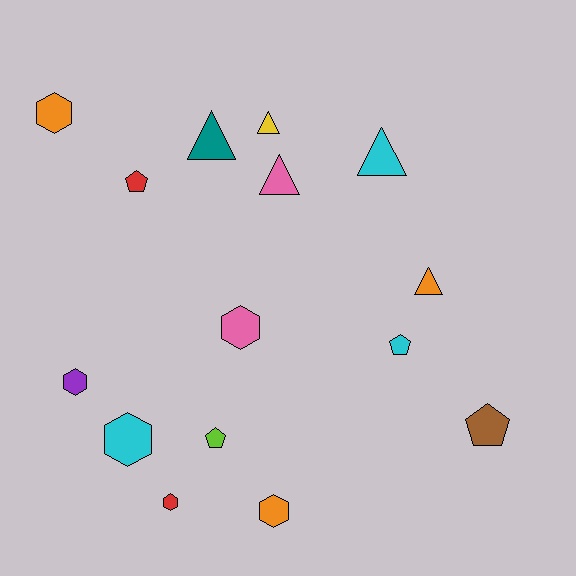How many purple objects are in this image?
There is 1 purple object.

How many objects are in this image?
There are 15 objects.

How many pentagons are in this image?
There are 4 pentagons.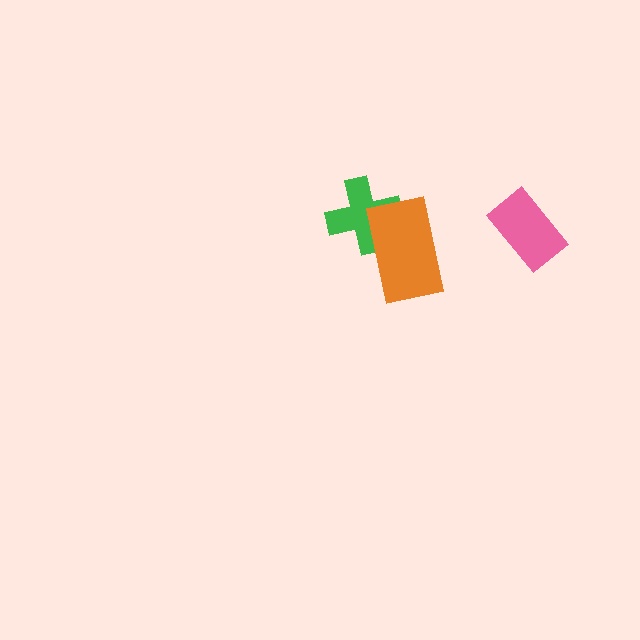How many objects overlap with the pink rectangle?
0 objects overlap with the pink rectangle.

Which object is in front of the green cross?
The orange rectangle is in front of the green cross.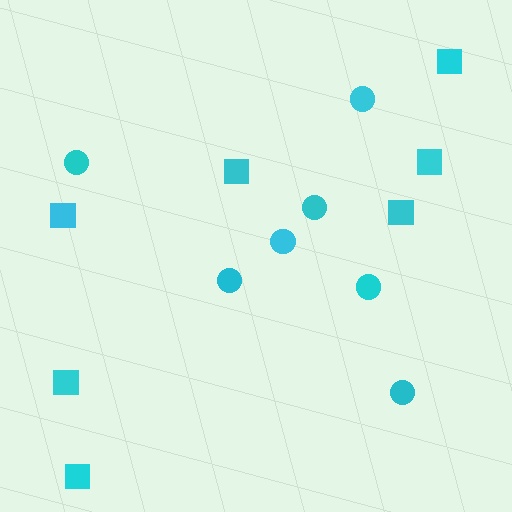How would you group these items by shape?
There are 2 groups: one group of squares (7) and one group of circles (7).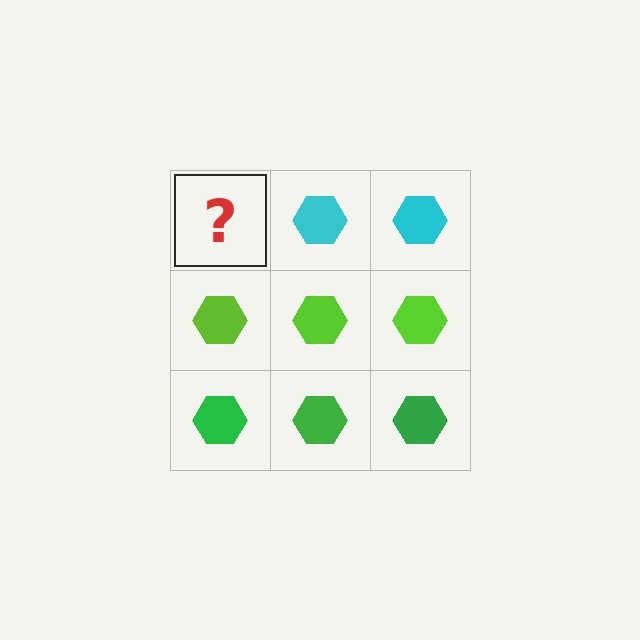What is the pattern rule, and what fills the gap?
The rule is that each row has a consistent color. The gap should be filled with a cyan hexagon.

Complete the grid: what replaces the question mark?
The question mark should be replaced with a cyan hexagon.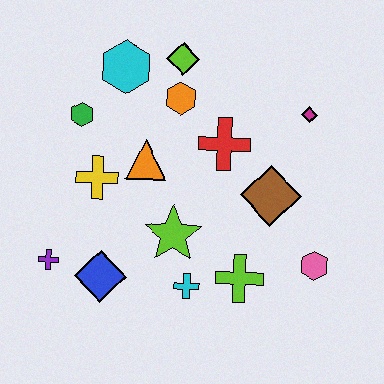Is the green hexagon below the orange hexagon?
Yes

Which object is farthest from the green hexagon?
The pink hexagon is farthest from the green hexagon.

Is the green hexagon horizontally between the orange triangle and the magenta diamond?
No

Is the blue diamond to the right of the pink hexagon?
No